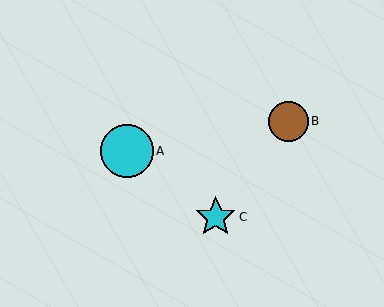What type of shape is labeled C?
Shape C is a cyan star.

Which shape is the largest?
The cyan circle (labeled A) is the largest.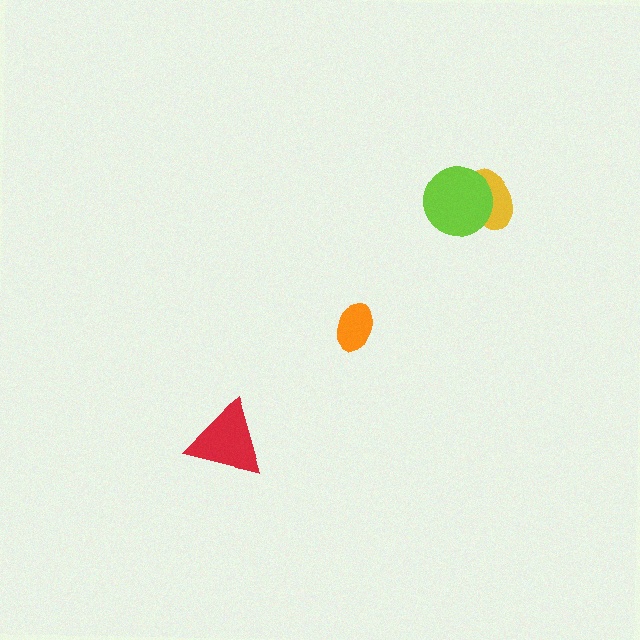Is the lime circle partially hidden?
No, no other shape covers it.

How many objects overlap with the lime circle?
1 object overlaps with the lime circle.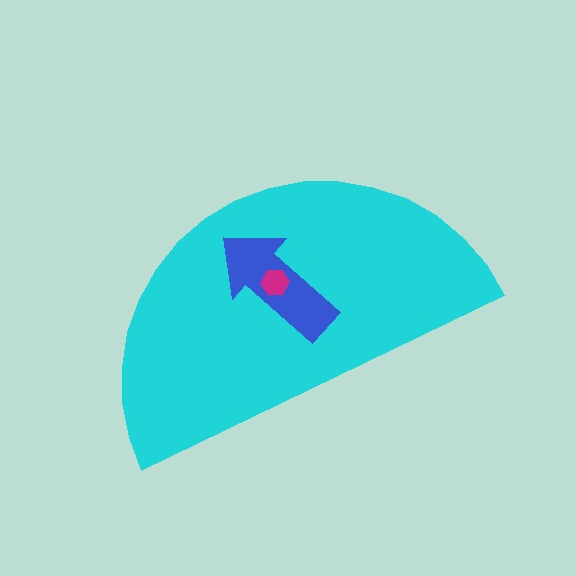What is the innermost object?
The magenta hexagon.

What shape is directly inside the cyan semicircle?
The blue arrow.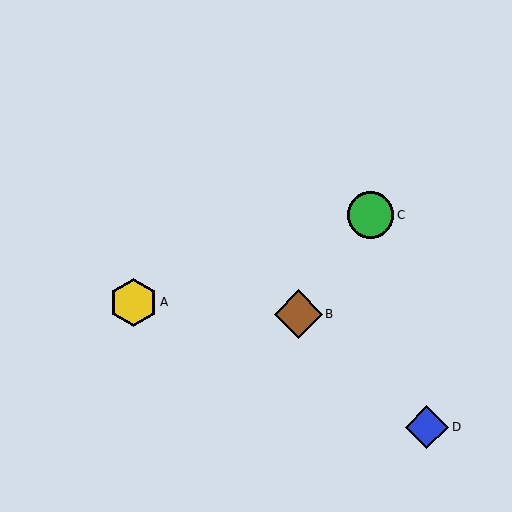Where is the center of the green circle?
The center of the green circle is at (370, 215).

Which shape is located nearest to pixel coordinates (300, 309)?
The brown diamond (labeled B) at (298, 314) is nearest to that location.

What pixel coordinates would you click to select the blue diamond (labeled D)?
Click at (427, 427) to select the blue diamond D.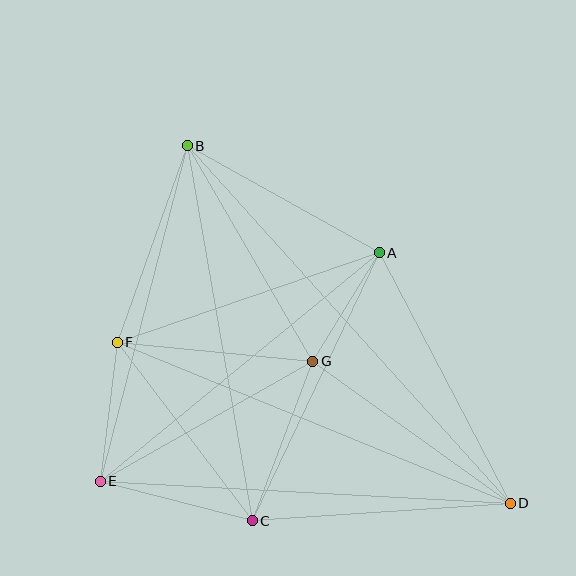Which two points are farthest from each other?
Points B and D are farthest from each other.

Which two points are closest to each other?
Points A and G are closest to each other.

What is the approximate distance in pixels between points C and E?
The distance between C and E is approximately 157 pixels.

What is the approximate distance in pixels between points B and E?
The distance between B and E is approximately 347 pixels.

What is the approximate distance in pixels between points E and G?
The distance between E and G is approximately 244 pixels.